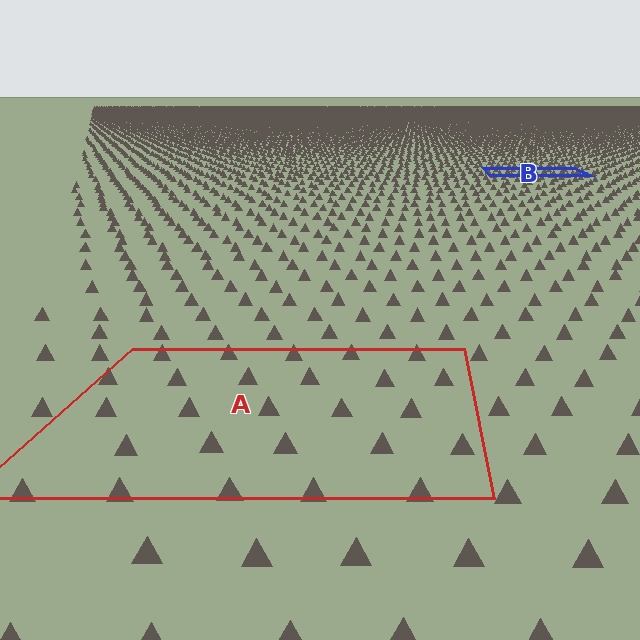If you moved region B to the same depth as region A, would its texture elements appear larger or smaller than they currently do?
They would appear larger. At a closer depth, the same texture elements are projected at a bigger on-screen size.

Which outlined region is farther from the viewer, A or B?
Region B is farther from the viewer — the texture elements inside it appear smaller and more densely packed.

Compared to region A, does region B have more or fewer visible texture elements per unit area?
Region B has more texture elements per unit area — they are packed more densely because it is farther away.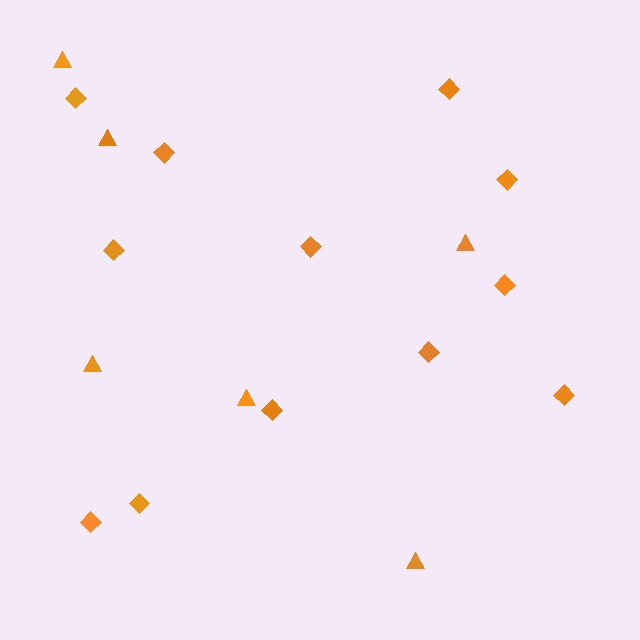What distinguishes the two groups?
There are 2 groups: one group of diamonds (12) and one group of triangles (6).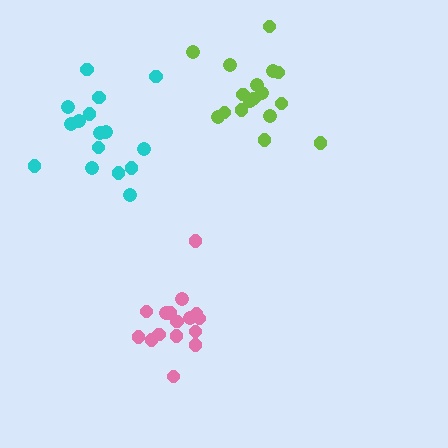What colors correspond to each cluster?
The clusters are colored: lime, pink, cyan.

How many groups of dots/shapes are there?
There are 3 groups.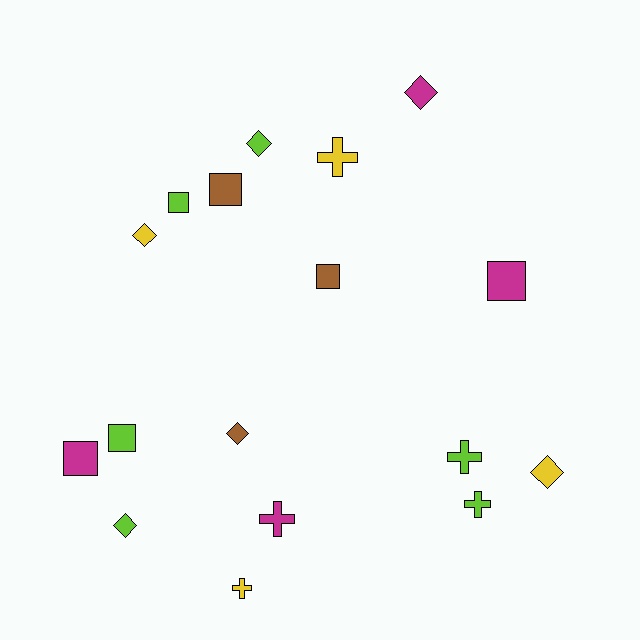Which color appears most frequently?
Lime, with 6 objects.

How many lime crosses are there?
There are 2 lime crosses.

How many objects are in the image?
There are 17 objects.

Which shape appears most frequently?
Diamond, with 6 objects.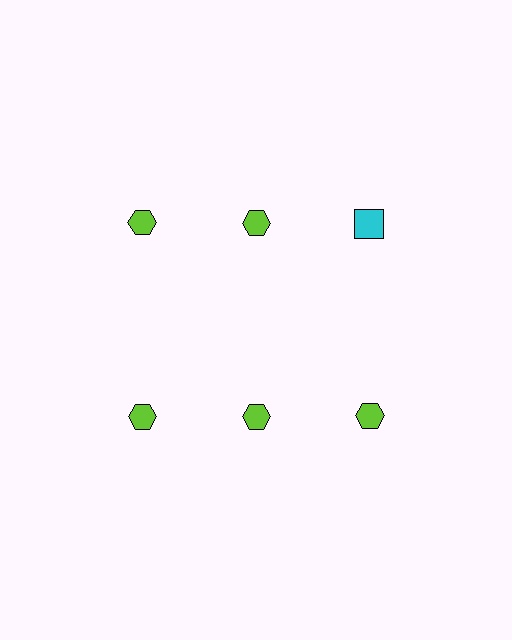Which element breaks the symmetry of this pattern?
The cyan square in the top row, center column breaks the symmetry. All other shapes are lime hexagons.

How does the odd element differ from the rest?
It differs in both color (cyan instead of lime) and shape (square instead of hexagon).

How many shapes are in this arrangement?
There are 6 shapes arranged in a grid pattern.